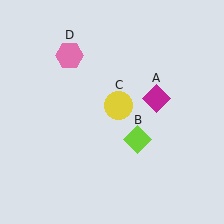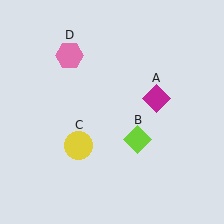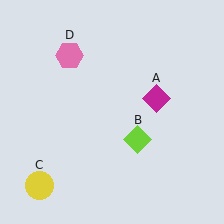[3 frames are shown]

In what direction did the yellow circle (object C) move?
The yellow circle (object C) moved down and to the left.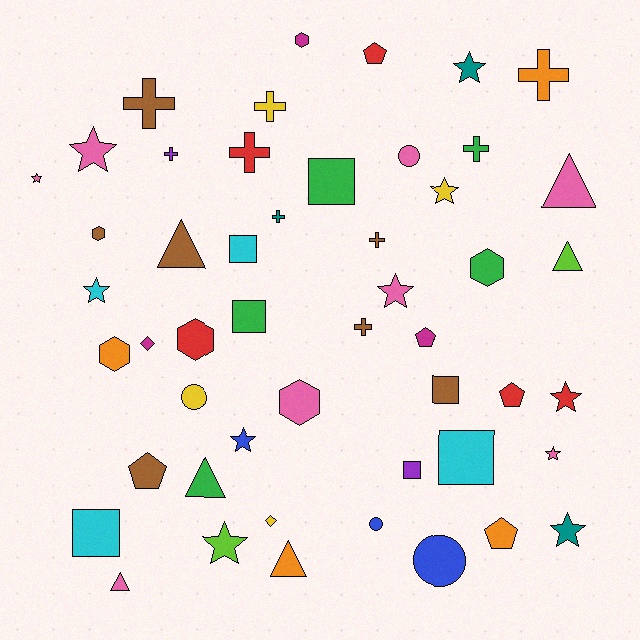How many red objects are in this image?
There are 5 red objects.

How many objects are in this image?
There are 50 objects.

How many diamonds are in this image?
There are 2 diamonds.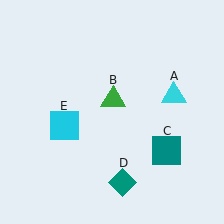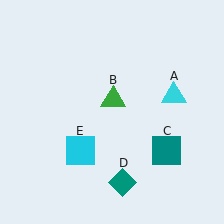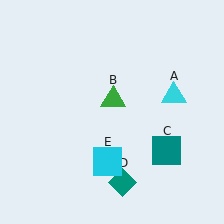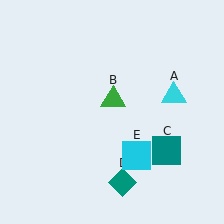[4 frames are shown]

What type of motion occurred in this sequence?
The cyan square (object E) rotated counterclockwise around the center of the scene.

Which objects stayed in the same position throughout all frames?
Cyan triangle (object A) and green triangle (object B) and teal square (object C) and teal diamond (object D) remained stationary.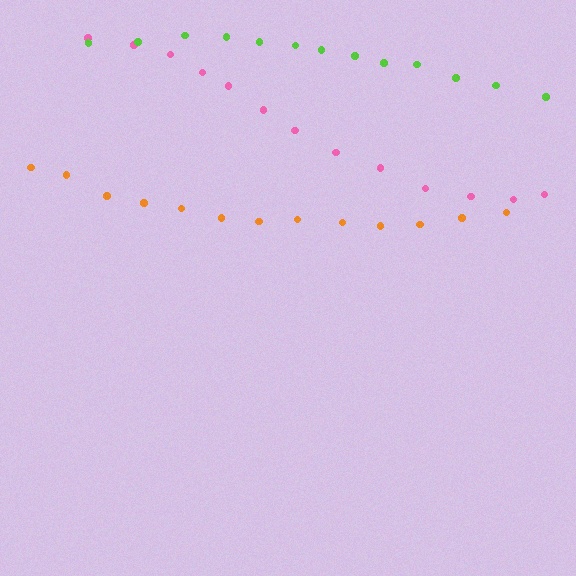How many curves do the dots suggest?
There are 3 distinct paths.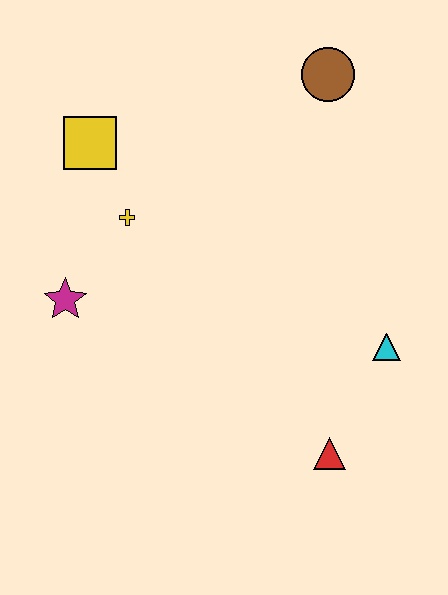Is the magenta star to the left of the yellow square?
Yes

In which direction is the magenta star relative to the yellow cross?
The magenta star is below the yellow cross.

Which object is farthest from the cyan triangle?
The yellow square is farthest from the cyan triangle.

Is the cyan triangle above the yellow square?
No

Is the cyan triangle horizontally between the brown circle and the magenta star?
No